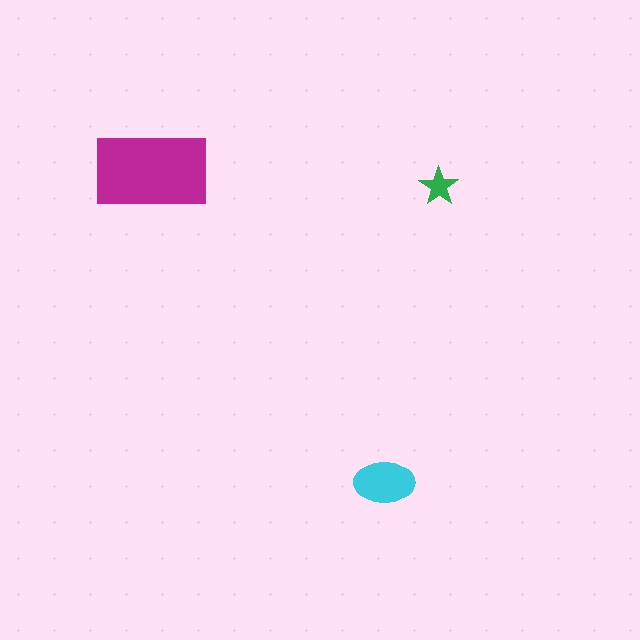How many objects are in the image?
There are 3 objects in the image.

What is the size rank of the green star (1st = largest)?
3rd.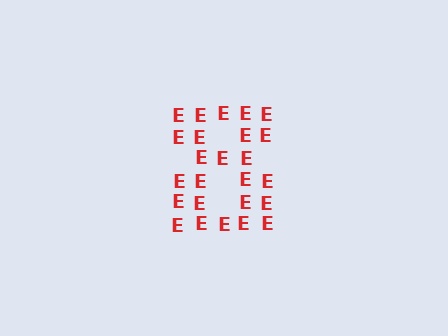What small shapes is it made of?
It is made of small letter E's.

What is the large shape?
The large shape is the digit 8.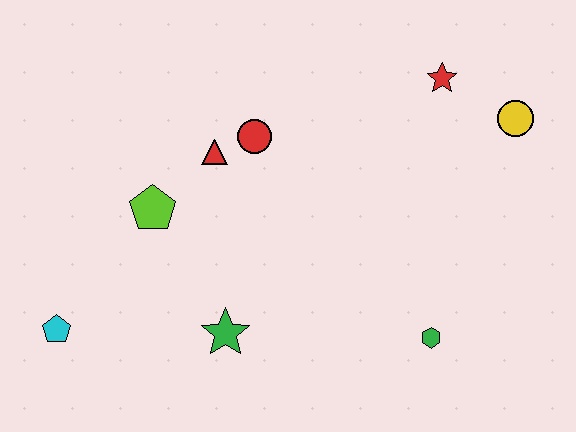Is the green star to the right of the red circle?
No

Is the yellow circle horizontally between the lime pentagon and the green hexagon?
No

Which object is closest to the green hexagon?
The green star is closest to the green hexagon.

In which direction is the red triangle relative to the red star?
The red triangle is to the left of the red star.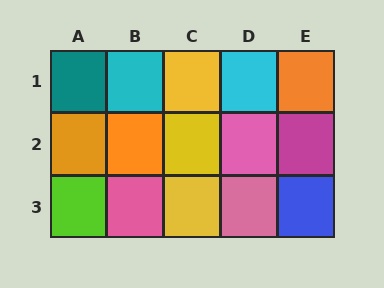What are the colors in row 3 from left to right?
Lime, pink, yellow, pink, blue.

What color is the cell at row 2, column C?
Yellow.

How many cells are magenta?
1 cell is magenta.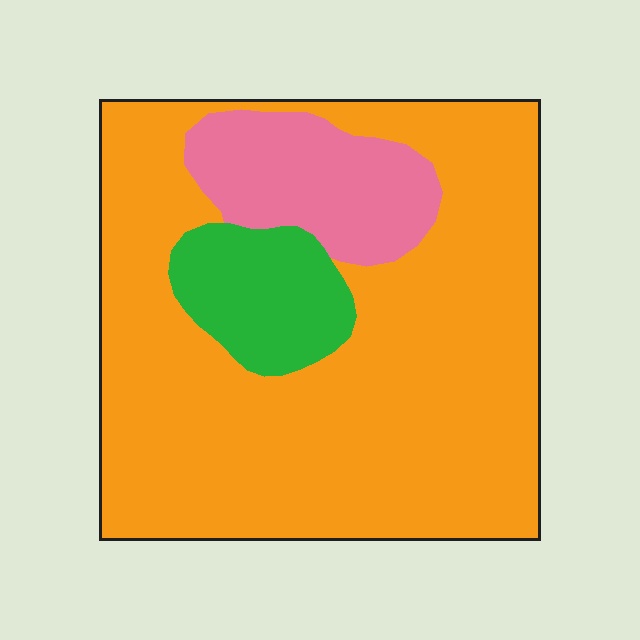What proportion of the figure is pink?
Pink takes up less than a quarter of the figure.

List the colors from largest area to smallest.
From largest to smallest: orange, pink, green.